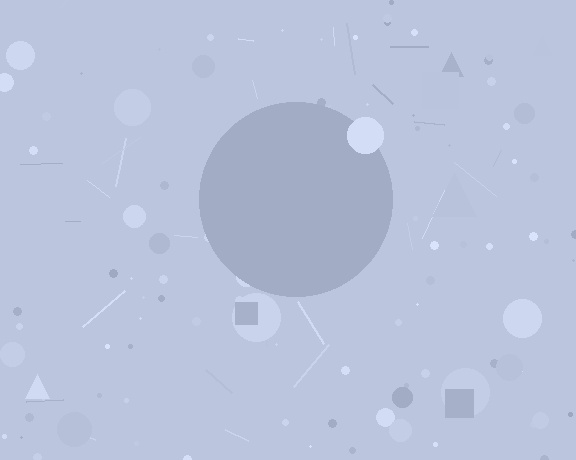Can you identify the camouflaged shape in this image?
The camouflaged shape is a circle.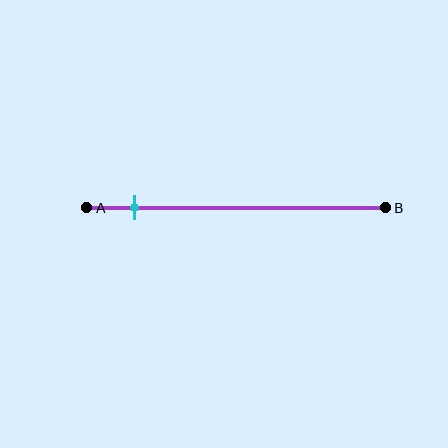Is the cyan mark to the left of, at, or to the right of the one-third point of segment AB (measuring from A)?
The cyan mark is to the left of the one-third point of segment AB.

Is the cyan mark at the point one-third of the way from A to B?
No, the mark is at about 15% from A, not at the 33% one-third point.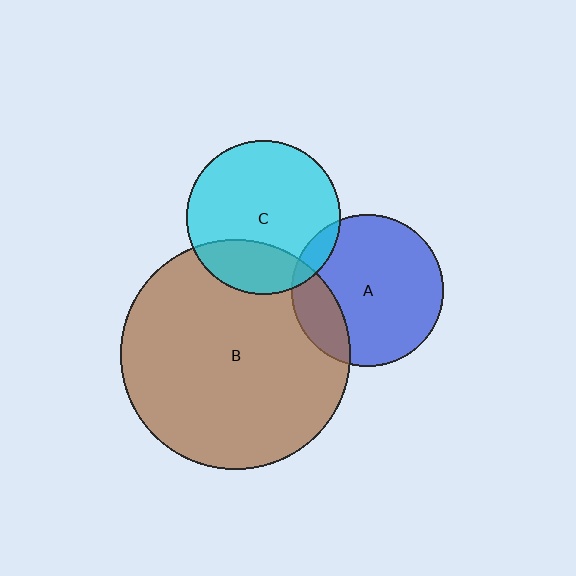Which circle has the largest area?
Circle B (brown).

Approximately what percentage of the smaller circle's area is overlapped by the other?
Approximately 10%.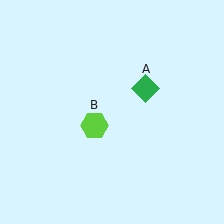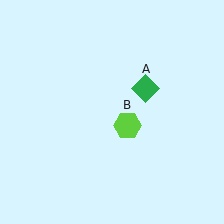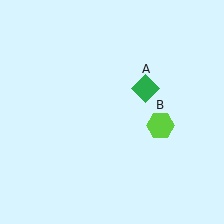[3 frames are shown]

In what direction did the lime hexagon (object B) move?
The lime hexagon (object B) moved right.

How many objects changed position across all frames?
1 object changed position: lime hexagon (object B).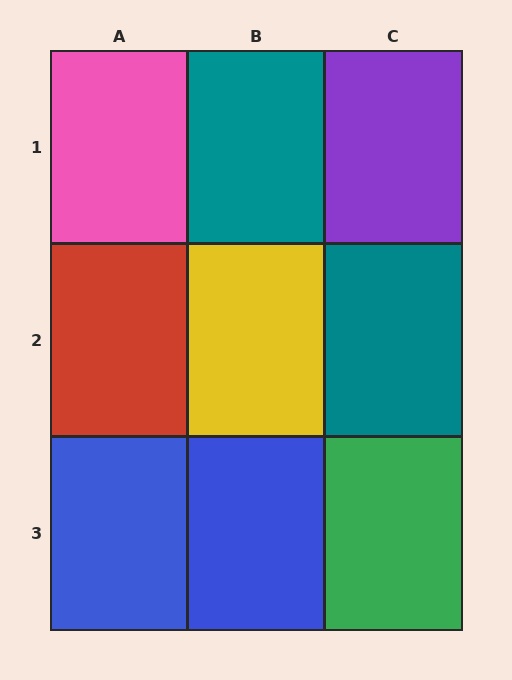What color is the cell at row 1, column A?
Pink.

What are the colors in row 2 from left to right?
Red, yellow, teal.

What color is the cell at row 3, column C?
Green.